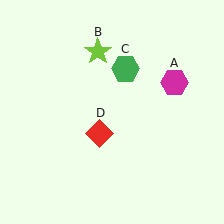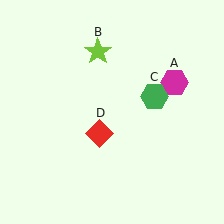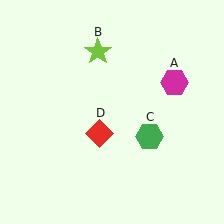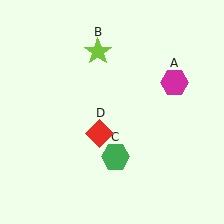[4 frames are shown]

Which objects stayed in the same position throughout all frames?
Magenta hexagon (object A) and lime star (object B) and red diamond (object D) remained stationary.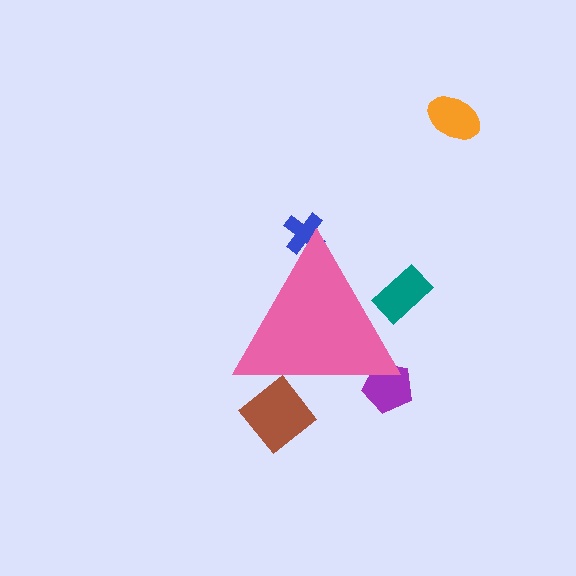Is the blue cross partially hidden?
Yes, the blue cross is partially hidden behind the pink triangle.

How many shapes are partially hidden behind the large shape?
4 shapes are partially hidden.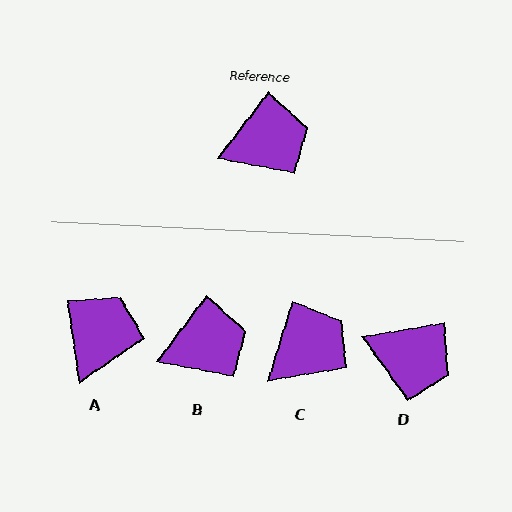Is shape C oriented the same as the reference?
No, it is off by about 21 degrees.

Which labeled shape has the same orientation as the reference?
B.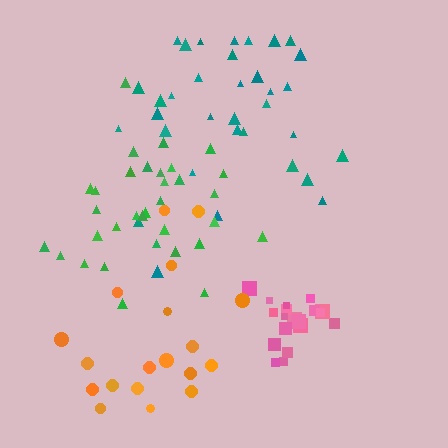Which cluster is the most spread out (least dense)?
Orange.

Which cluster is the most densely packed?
Pink.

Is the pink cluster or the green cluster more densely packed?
Pink.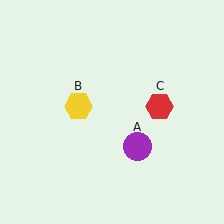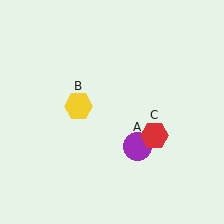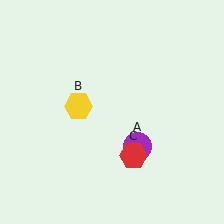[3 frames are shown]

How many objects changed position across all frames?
1 object changed position: red hexagon (object C).